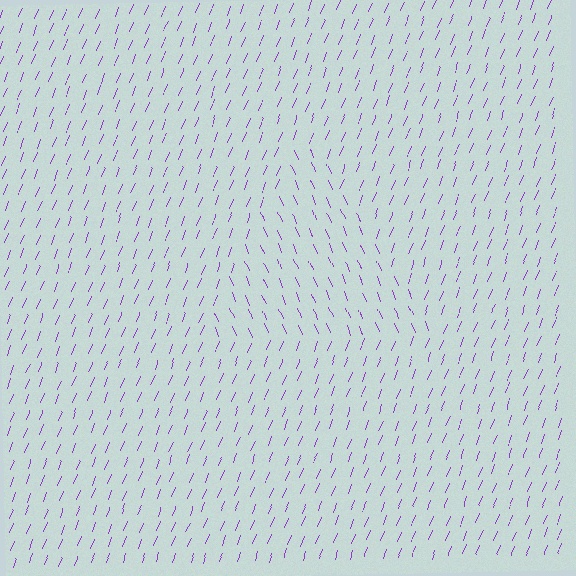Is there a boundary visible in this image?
Yes, there is a texture boundary formed by a change in line orientation.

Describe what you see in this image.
The image is filled with small purple line segments. A triangle region in the image has lines oriented differently from the surrounding lines, creating a visible texture boundary.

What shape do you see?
I see a triangle.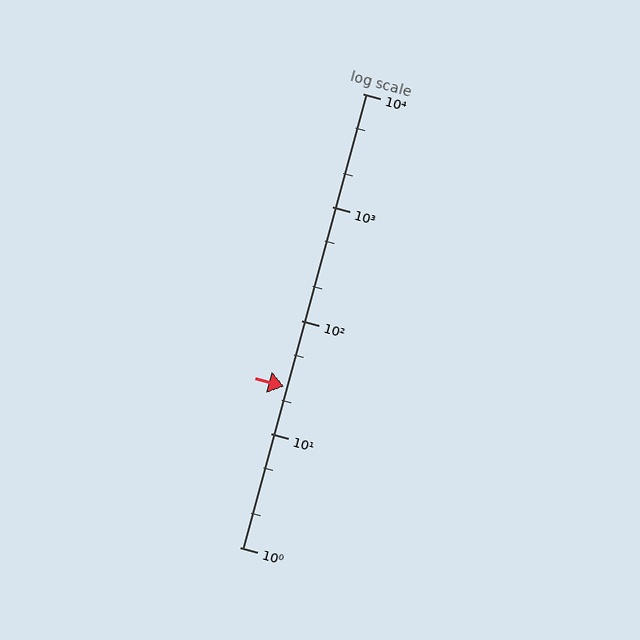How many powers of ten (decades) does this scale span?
The scale spans 4 decades, from 1 to 10000.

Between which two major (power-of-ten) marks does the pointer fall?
The pointer is between 10 and 100.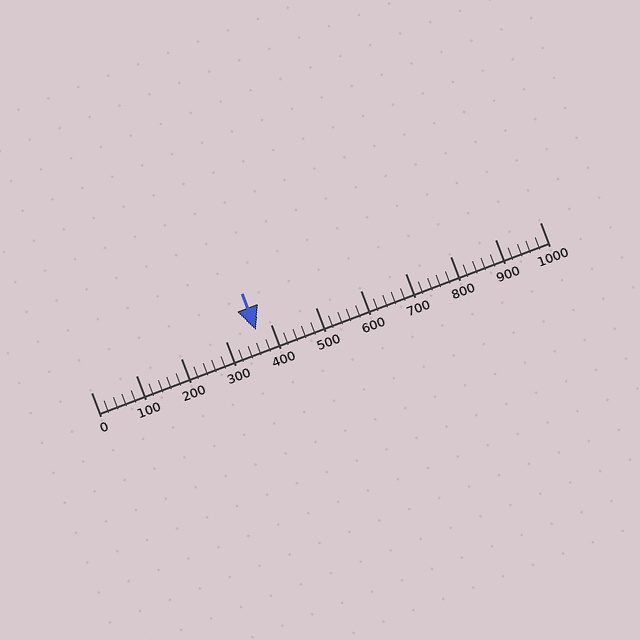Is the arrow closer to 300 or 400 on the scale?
The arrow is closer to 400.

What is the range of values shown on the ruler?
The ruler shows values from 0 to 1000.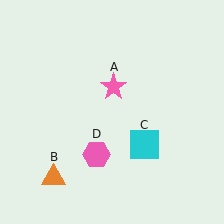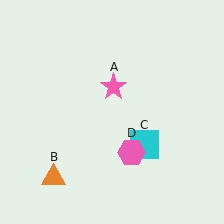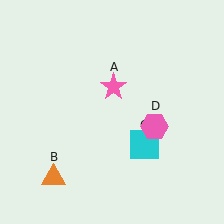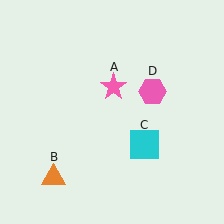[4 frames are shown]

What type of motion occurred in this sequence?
The pink hexagon (object D) rotated counterclockwise around the center of the scene.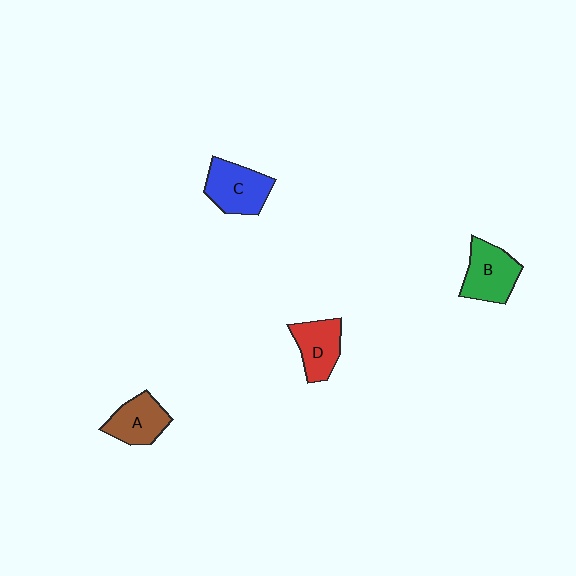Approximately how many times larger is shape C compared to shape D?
Approximately 1.2 times.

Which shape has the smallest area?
Shape D (red).